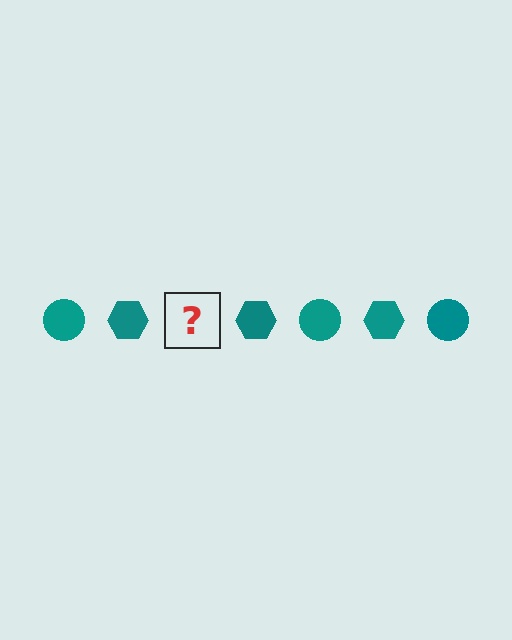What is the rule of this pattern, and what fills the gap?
The rule is that the pattern cycles through circle, hexagon shapes in teal. The gap should be filled with a teal circle.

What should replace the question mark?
The question mark should be replaced with a teal circle.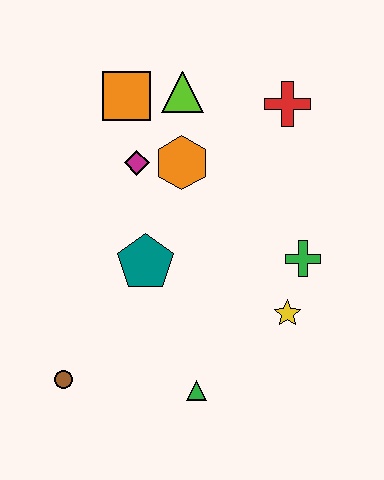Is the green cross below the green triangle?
No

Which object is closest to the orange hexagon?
The magenta diamond is closest to the orange hexagon.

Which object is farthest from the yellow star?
The orange square is farthest from the yellow star.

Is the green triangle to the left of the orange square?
No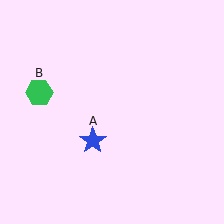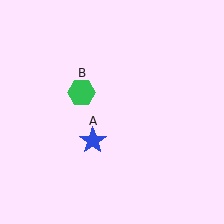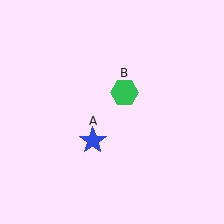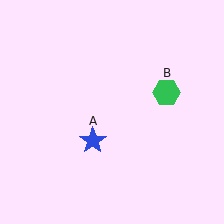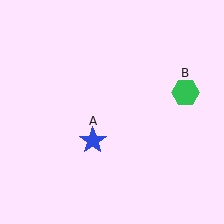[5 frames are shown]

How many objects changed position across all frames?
1 object changed position: green hexagon (object B).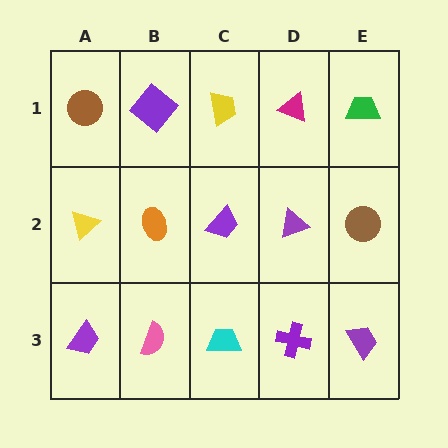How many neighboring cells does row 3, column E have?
2.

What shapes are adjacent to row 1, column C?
A purple trapezoid (row 2, column C), a purple diamond (row 1, column B), a magenta triangle (row 1, column D).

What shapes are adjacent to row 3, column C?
A purple trapezoid (row 2, column C), a pink semicircle (row 3, column B), a purple cross (row 3, column D).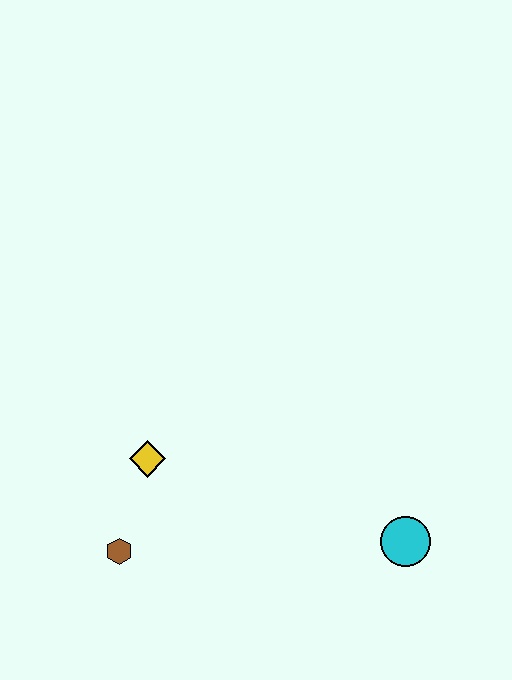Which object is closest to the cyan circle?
The yellow diamond is closest to the cyan circle.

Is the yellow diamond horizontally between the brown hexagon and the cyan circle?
Yes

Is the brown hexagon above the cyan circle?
No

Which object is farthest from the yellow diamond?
The cyan circle is farthest from the yellow diamond.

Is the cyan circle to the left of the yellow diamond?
No